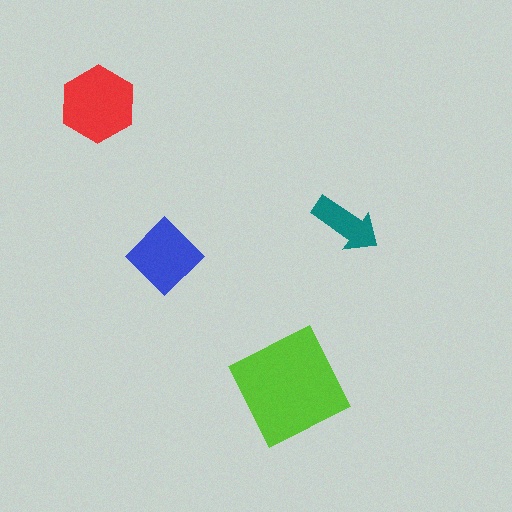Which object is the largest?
The lime square.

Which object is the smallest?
The teal arrow.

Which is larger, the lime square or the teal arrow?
The lime square.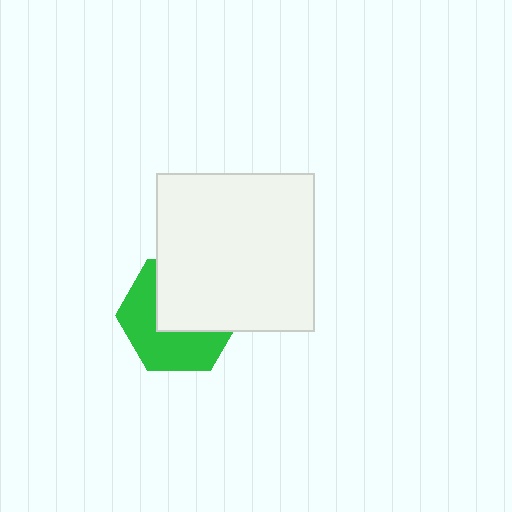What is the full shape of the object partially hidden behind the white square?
The partially hidden object is a green hexagon.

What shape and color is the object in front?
The object in front is a white square.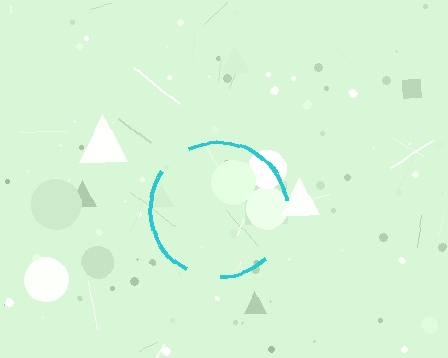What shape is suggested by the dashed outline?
The dashed outline suggests a circle.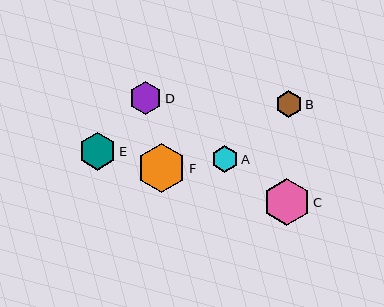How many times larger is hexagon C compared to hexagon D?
Hexagon C is approximately 1.4 times the size of hexagon D.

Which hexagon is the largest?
Hexagon F is the largest with a size of approximately 48 pixels.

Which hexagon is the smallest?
Hexagon A is the smallest with a size of approximately 27 pixels.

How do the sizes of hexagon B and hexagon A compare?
Hexagon B and hexagon A are approximately the same size.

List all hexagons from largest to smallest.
From largest to smallest: F, C, E, D, B, A.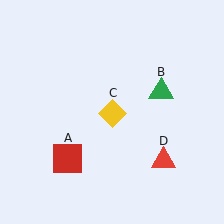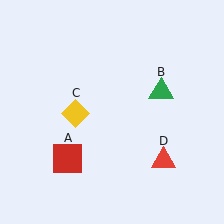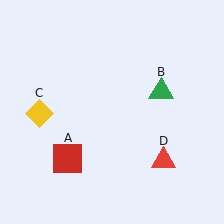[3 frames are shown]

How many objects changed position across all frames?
1 object changed position: yellow diamond (object C).